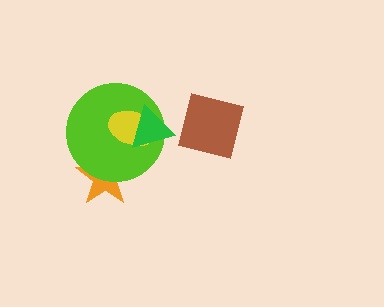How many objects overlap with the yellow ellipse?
2 objects overlap with the yellow ellipse.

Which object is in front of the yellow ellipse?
The green triangle is in front of the yellow ellipse.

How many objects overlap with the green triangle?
2 objects overlap with the green triangle.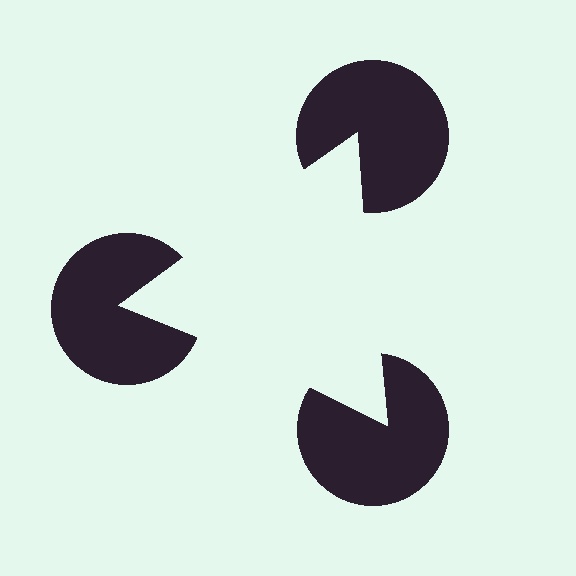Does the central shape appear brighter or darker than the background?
It typically appears slightly brighter than the background, even though no actual brightness change is drawn.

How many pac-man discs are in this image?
There are 3 — one at each vertex of the illusory triangle.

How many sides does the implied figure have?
3 sides.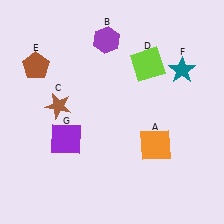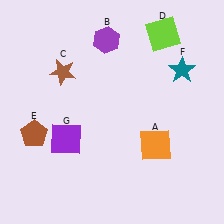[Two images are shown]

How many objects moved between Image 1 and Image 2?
3 objects moved between the two images.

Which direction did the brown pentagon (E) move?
The brown pentagon (E) moved down.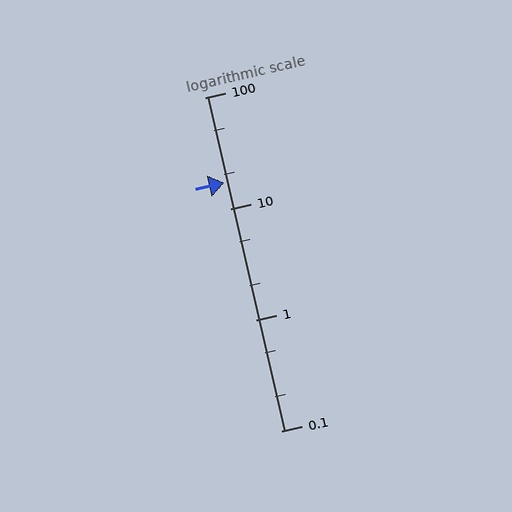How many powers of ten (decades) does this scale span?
The scale spans 3 decades, from 0.1 to 100.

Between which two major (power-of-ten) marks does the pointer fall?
The pointer is between 10 and 100.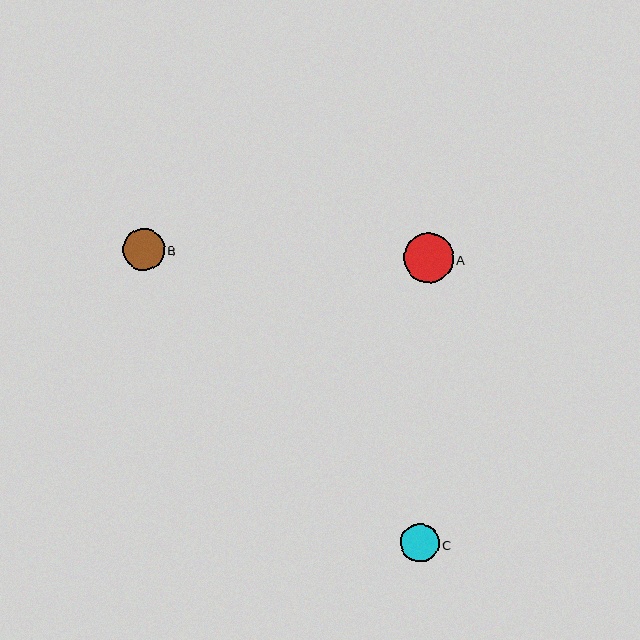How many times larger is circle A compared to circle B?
Circle A is approximately 1.2 times the size of circle B.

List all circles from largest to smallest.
From largest to smallest: A, B, C.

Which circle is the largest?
Circle A is the largest with a size of approximately 50 pixels.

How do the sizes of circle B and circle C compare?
Circle B and circle C are approximately the same size.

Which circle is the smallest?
Circle C is the smallest with a size of approximately 39 pixels.